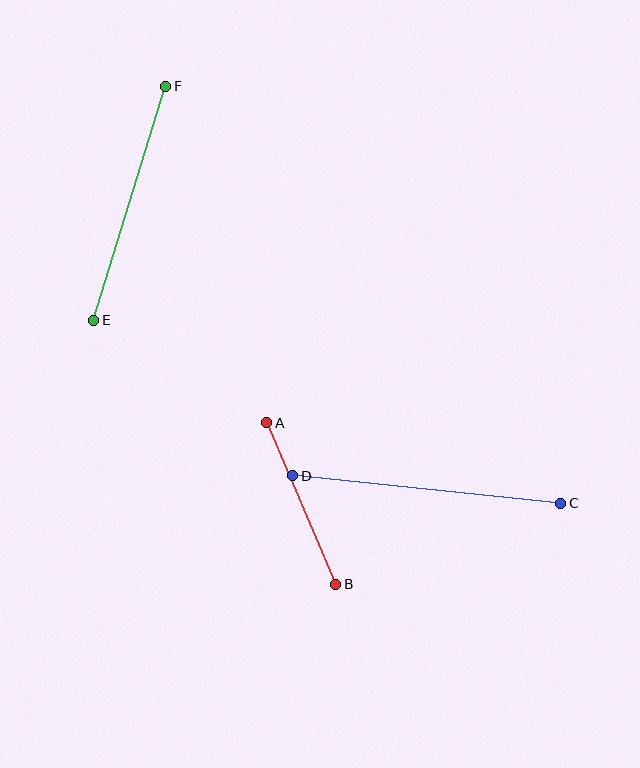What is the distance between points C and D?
The distance is approximately 269 pixels.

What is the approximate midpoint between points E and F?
The midpoint is at approximately (130, 203) pixels.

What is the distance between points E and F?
The distance is approximately 245 pixels.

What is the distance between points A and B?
The distance is approximately 176 pixels.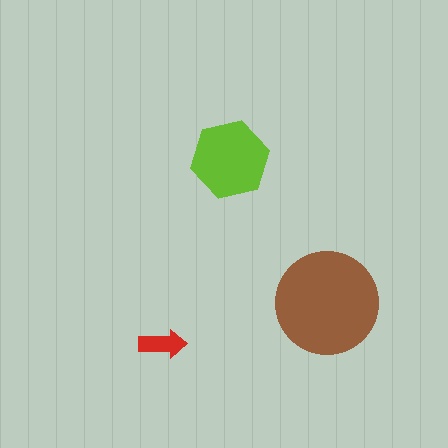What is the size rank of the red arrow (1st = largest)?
3rd.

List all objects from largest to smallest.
The brown circle, the lime hexagon, the red arrow.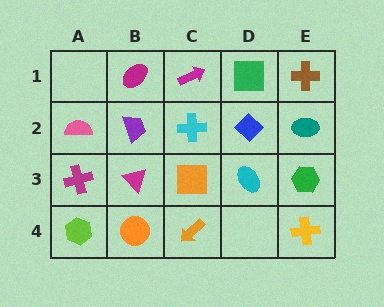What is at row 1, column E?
A brown cross.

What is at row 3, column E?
A green hexagon.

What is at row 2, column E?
A teal ellipse.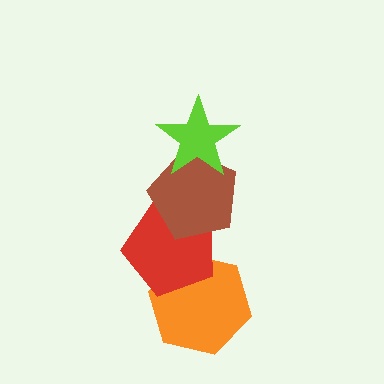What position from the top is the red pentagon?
The red pentagon is 3rd from the top.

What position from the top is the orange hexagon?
The orange hexagon is 4th from the top.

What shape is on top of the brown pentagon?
The lime star is on top of the brown pentagon.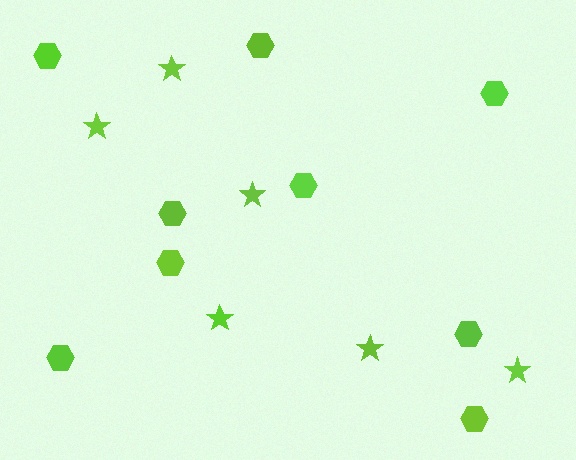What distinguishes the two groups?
There are 2 groups: one group of hexagons (9) and one group of stars (6).